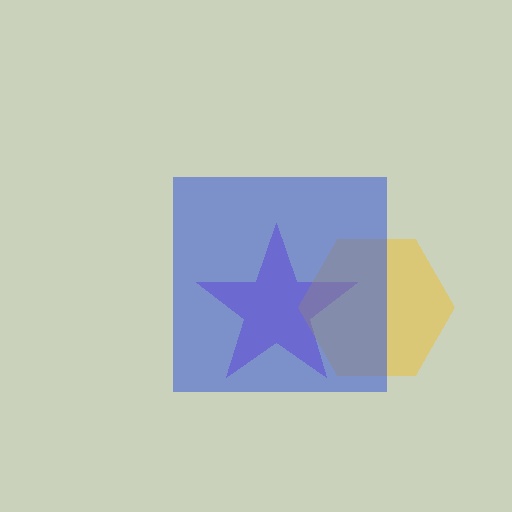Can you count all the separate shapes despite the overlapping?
Yes, there are 3 separate shapes.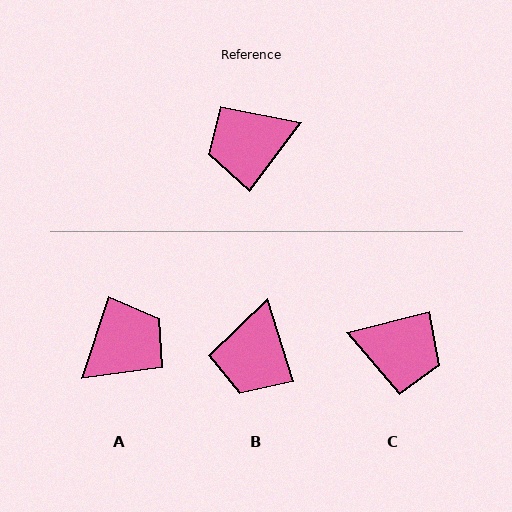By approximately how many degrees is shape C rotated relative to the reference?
Approximately 141 degrees counter-clockwise.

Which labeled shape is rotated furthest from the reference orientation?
A, about 162 degrees away.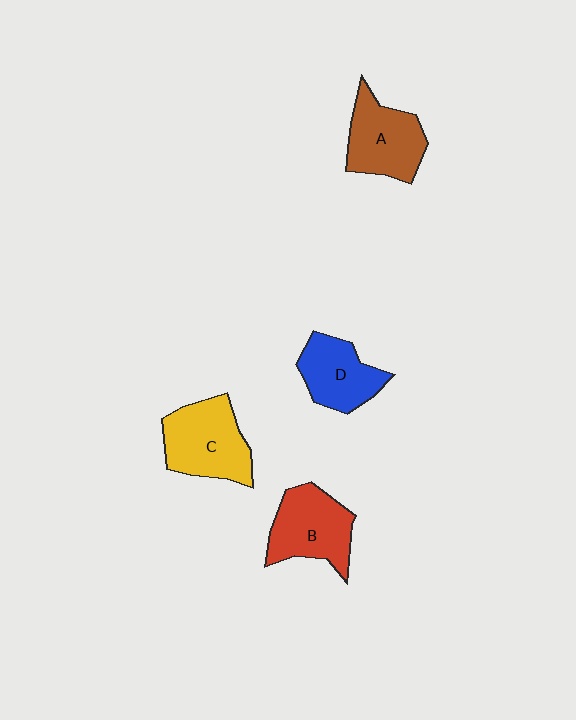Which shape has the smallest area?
Shape D (blue).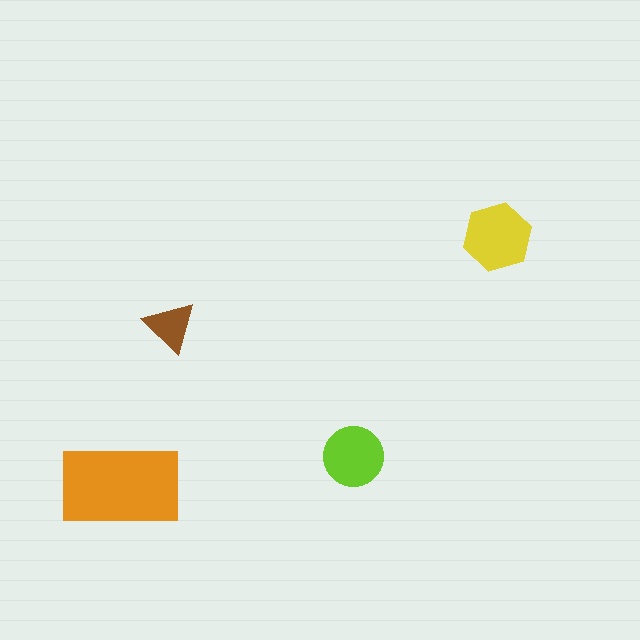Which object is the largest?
The orange rectangle.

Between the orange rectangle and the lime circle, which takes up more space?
The orange rectangle.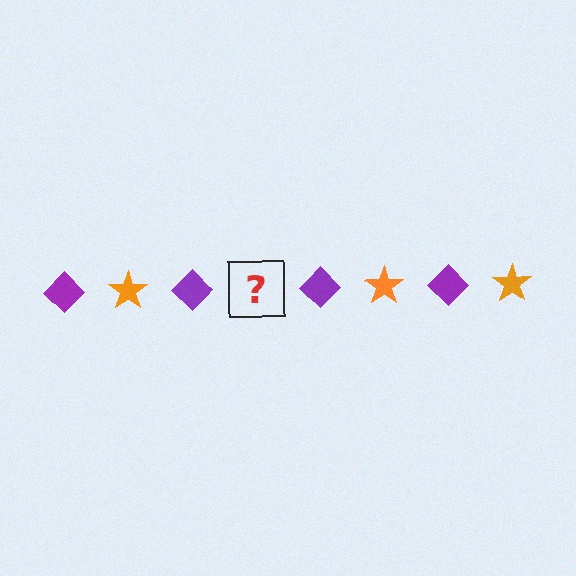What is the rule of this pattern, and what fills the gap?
The rule is that the pattern alternates between purple diamond and orange star. The gap should be filled with an orange star.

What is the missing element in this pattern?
The missing element is an orange star.